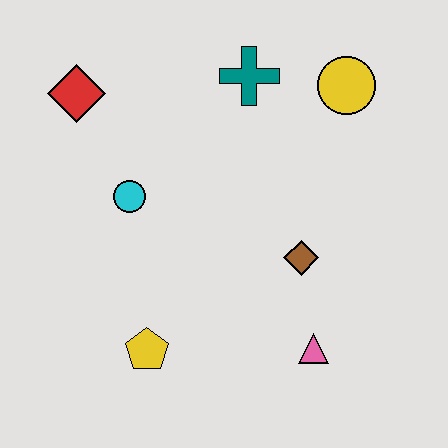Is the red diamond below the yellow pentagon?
No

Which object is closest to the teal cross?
The yellow circle is closest to the teal cross.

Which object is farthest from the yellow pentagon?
The yellow circle is farthest from the yellow pentagon.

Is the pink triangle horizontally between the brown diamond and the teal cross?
No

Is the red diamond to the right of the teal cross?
No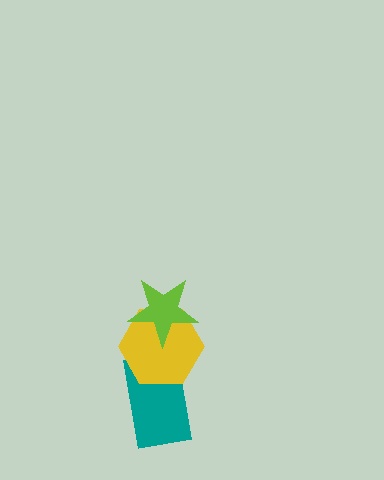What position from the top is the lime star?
The lime star is 1st from the top.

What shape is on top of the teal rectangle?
The yellow hexagon is on top of the teal rectangle.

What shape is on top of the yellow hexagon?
The lime star is on top of the yellow hexagon.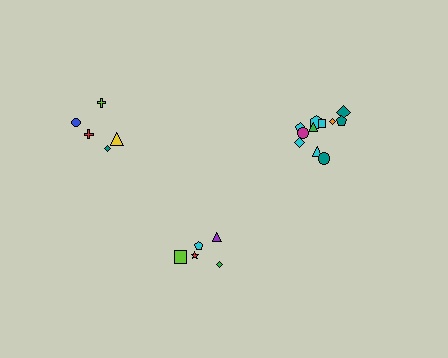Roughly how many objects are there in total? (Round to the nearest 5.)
Roughly 20 objects in total.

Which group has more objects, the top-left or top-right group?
The top-right group.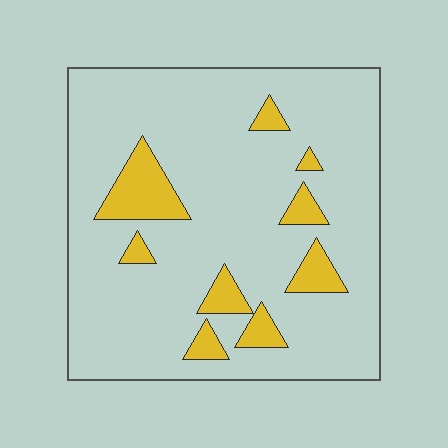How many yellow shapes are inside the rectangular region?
9.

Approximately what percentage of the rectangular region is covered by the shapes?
Approximately 15%.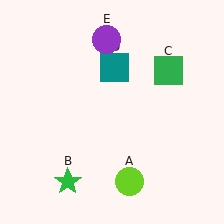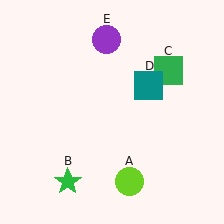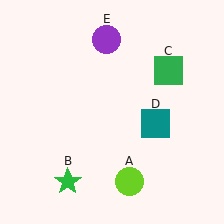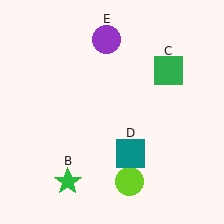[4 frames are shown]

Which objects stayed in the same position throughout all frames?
Lime circle (object A) and green star (object B) and green square (object C) and purple circle (object E) remained stationary.